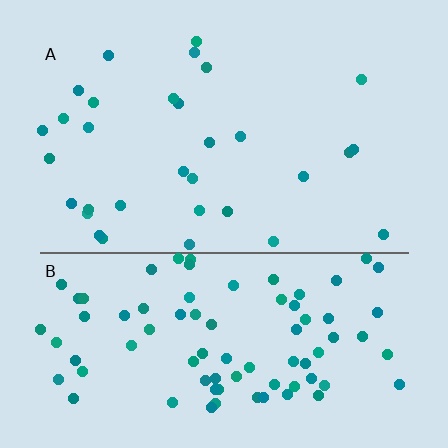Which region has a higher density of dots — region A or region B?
B (the bottom).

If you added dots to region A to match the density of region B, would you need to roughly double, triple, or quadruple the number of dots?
Approximately triple.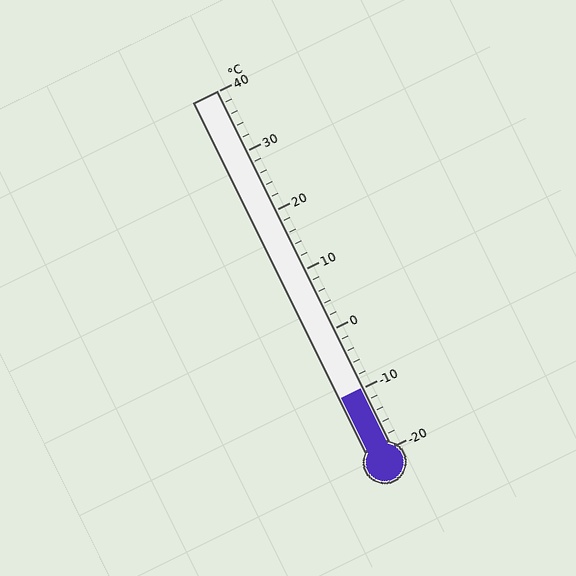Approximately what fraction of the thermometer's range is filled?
The thermometer is filled to approximately 15% of its range.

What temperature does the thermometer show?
The thermometer shows approximately -10°C.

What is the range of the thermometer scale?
The thermometer scale ranges from -20°C to 40°C.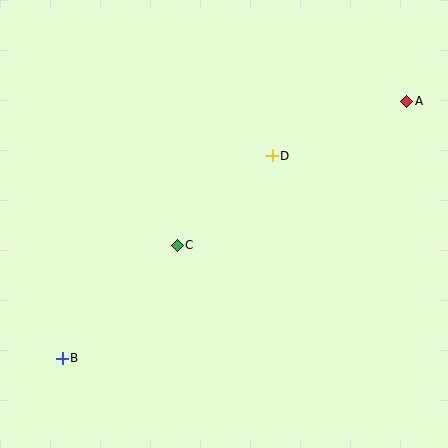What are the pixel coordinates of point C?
Point C is at (177, 245).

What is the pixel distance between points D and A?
The distance between D and A is 145 pixels.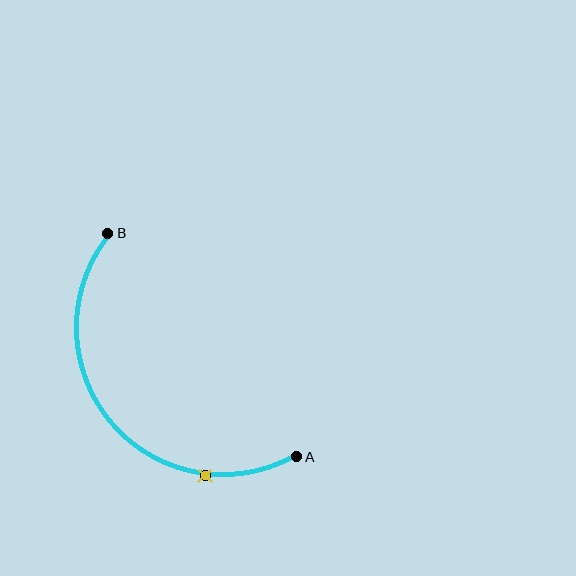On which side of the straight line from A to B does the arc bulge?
The arc bulges below and to the left of the straight line connecting A and B.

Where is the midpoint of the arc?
The arc midpoint is the point on the curve farthest from the straight line joining A and B. It sits below and to the left of that line.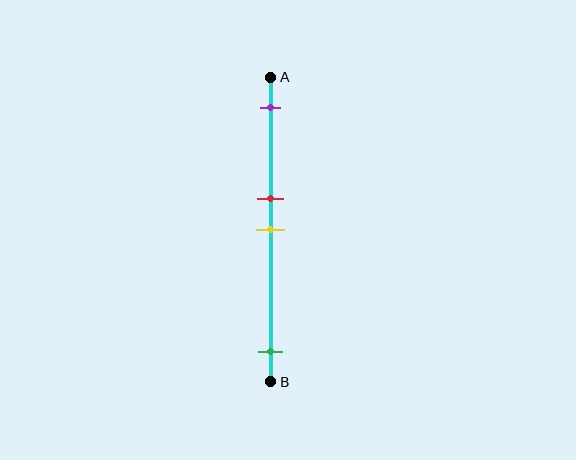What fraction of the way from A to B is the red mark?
The red mark is approximately 40% (0.4) of the way from A to B.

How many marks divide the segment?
There are 4 marks dividing the segment.